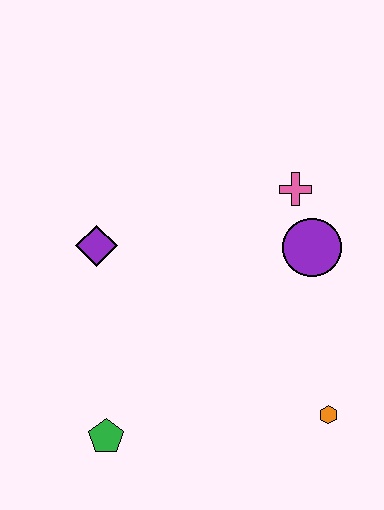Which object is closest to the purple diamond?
The green pentagon is closest to the purple diamond.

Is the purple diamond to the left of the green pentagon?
Yes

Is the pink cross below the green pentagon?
No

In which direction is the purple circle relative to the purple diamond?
The purple circle is to the right of the purple diamond.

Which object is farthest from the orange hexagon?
The purple diamond is farthest from the orange hexagon.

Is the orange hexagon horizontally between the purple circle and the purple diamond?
No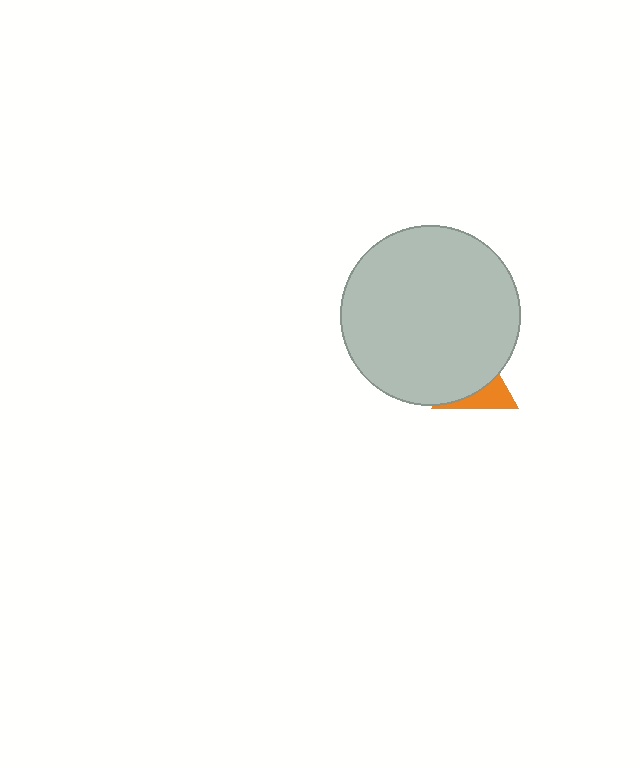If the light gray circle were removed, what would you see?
You would see the complete orange triangle.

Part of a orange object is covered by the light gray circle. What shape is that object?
It is a triangle.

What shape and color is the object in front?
The object in front is a light gray circle.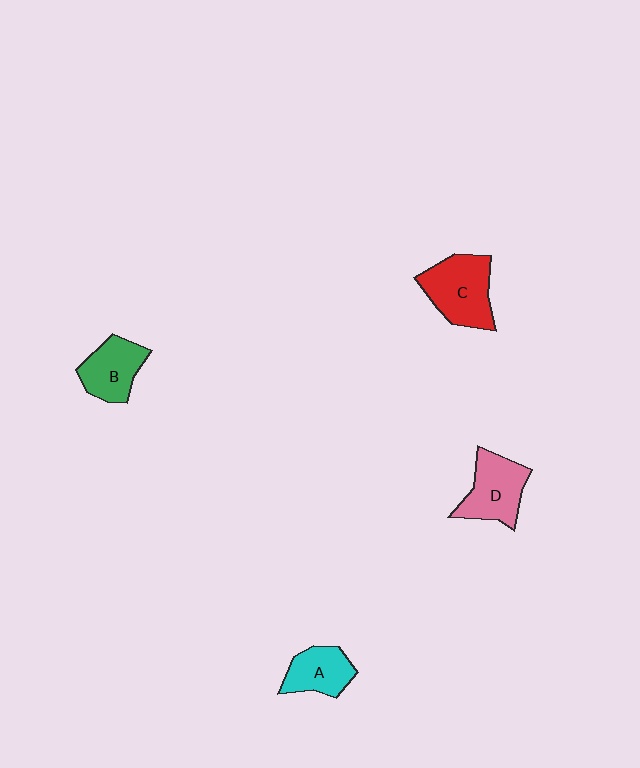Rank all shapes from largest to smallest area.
From largest to smallest: C (red), D (pink), B (green), A (cyan).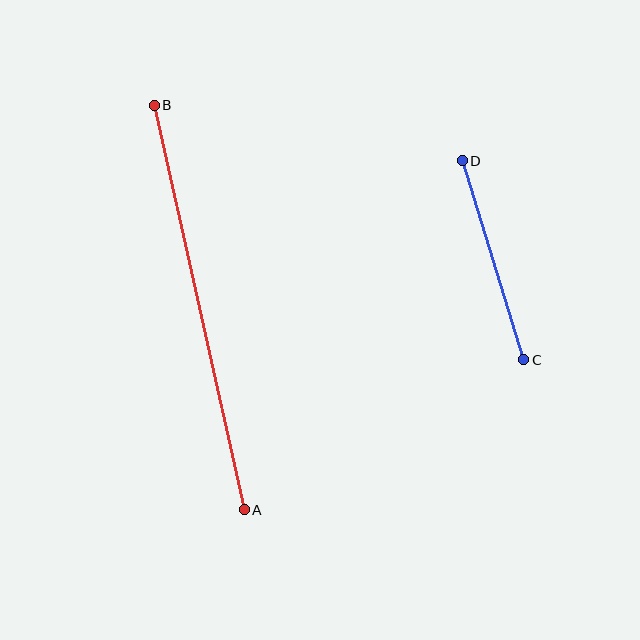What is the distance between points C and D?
The distance is approximately 208 pixels.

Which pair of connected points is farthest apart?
Points A and B are farthest apart.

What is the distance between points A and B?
The distance is approximately 414 pixels.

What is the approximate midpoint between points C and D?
The midpoint is at approximately (493, 260) pixels.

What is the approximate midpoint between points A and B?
The midpoint is at approximately (199, 308) pixels.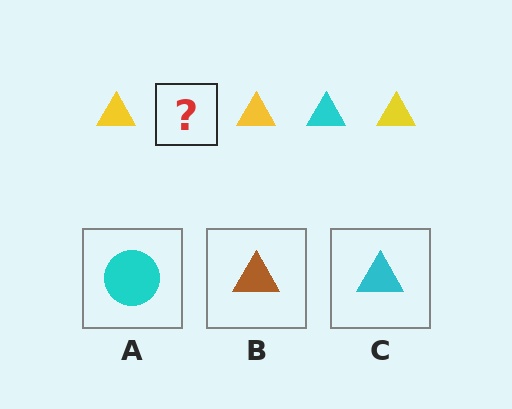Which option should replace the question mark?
Option C.